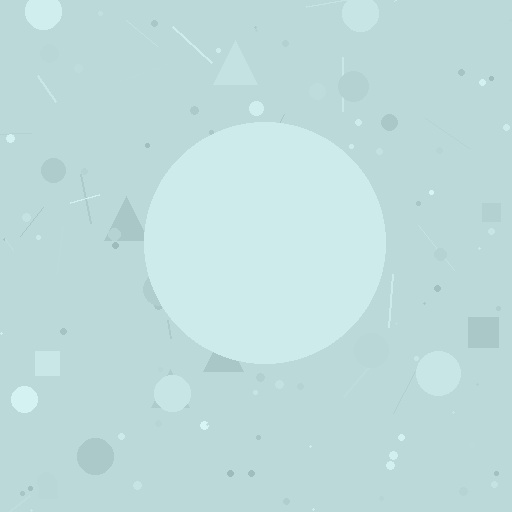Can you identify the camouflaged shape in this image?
The camouflaged shape is a circle.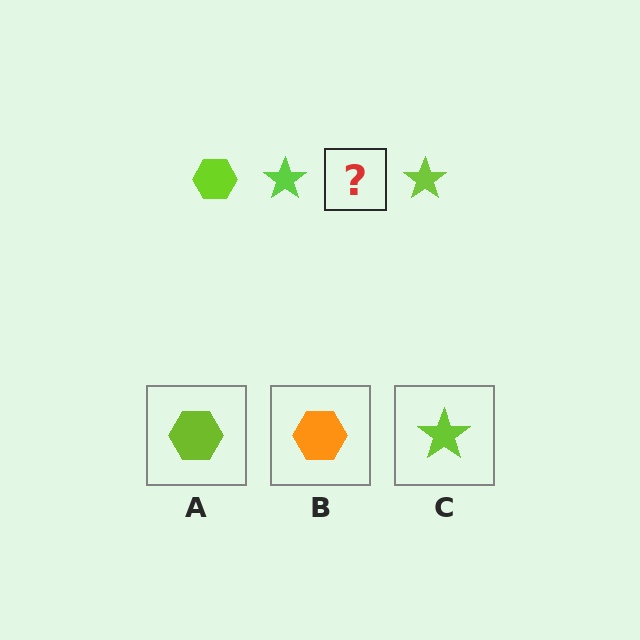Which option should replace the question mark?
Option A.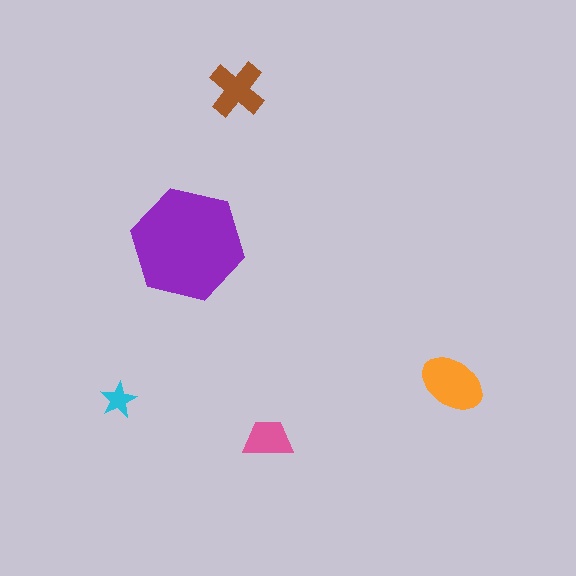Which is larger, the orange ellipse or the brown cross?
The orange ellipse.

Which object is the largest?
The purple hexagon.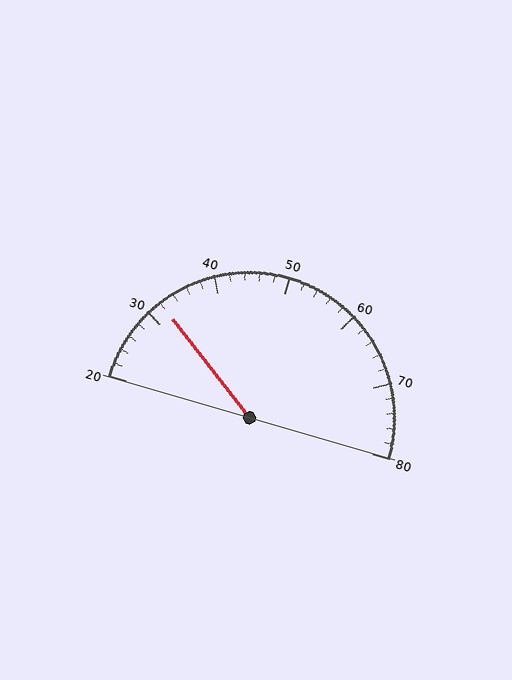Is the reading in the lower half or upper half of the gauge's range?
The reading is in the lower half of the range (20 to 80).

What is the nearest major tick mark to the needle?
The nearest major tick mark is 30.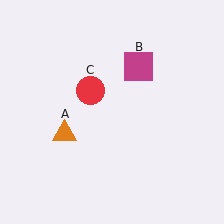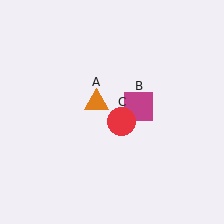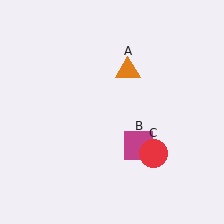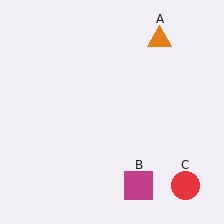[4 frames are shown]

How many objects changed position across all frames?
3 objects changed position: orange triangle (object A), magenta square (object B), red circle (object C).